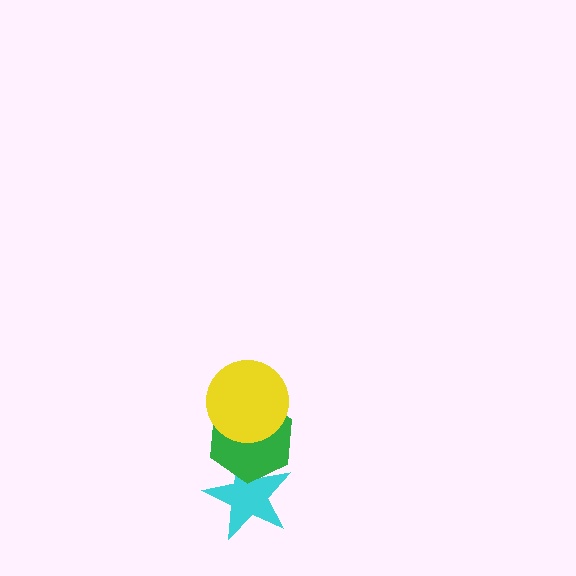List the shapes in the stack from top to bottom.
From top to bottom: the yellow circle, the green hexagon, the cyan star.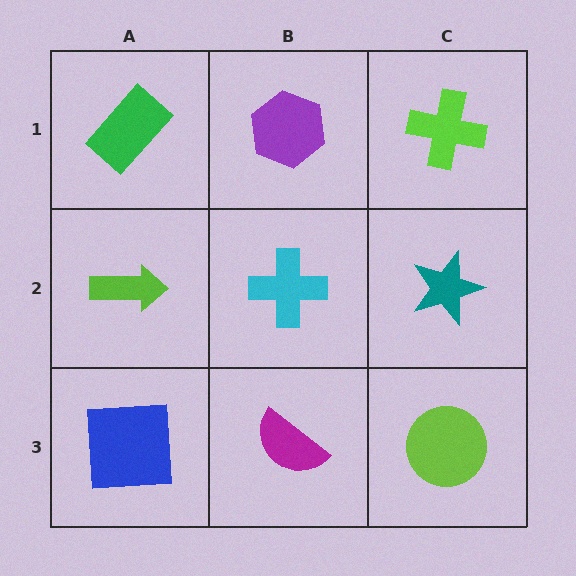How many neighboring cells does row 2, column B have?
4.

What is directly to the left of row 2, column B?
A lime arrow.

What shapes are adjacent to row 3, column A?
A lime arrow (row 2, column A), a magenta semicircle (row 3, column B).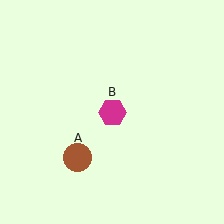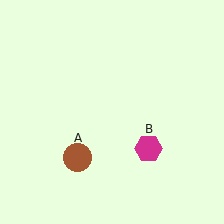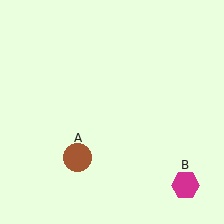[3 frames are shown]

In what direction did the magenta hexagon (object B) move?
The magenta hexagon (object B) moved down and to the right.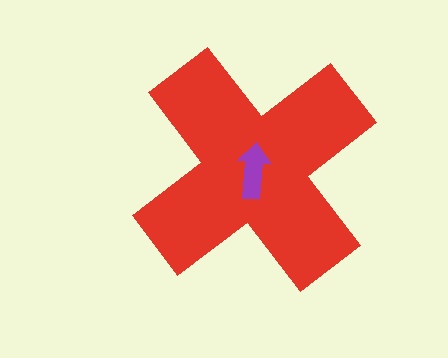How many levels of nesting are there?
2.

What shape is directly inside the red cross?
The purple arrow.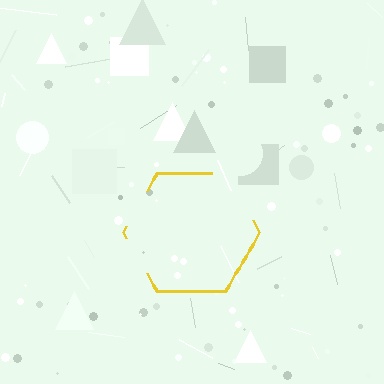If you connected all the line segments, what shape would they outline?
They would outline a hexagon.